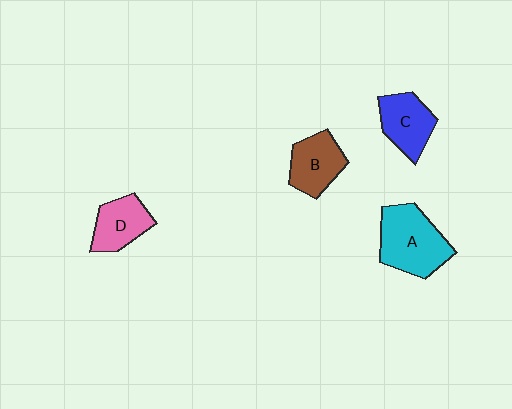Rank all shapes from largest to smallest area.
From largest to smallest: A (cyan), C (blue), B (brown), D (pink).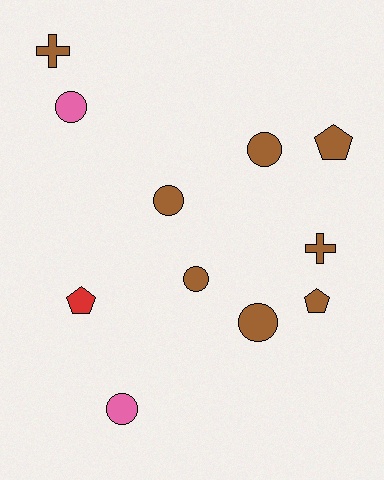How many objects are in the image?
There are 11 objects.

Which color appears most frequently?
Brown, with 8 objects.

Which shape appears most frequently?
Circle, with 6 objects.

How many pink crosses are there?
There are no pink crosses.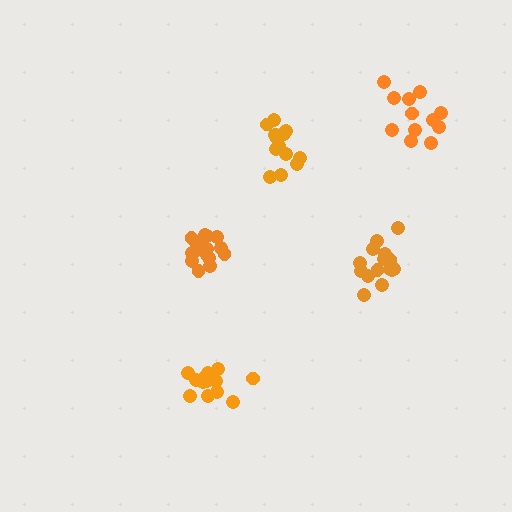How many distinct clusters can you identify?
There are 5 distinct clusters.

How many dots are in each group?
Group 1: 16 dots, Group 2: 17 dots, Group 3: 16 dots, Group 4: 15 dots, Group 5: 12 dots (76 total).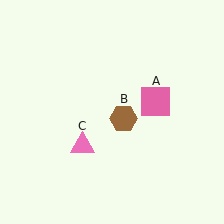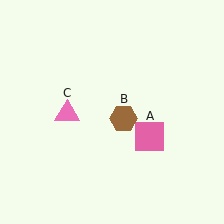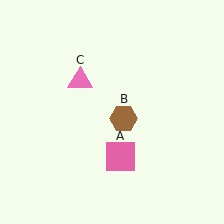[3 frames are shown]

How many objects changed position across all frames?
2 objects changed position: pink square (object A), pink triangle (object C).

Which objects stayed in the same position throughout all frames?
Brown hexagon (object B) remained stationary.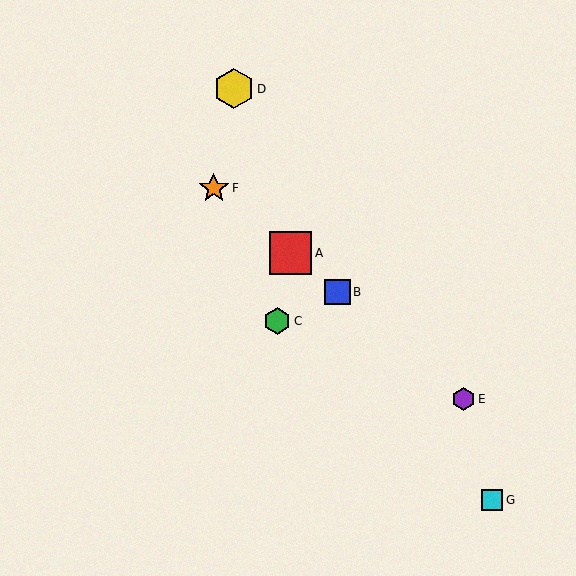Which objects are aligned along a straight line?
Objects A, B, E, F are aligned along a straight line.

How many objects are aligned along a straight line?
4 objects (A, B, E, F) are aligned along a straight line.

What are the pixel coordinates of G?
Object G is at (492, 500).